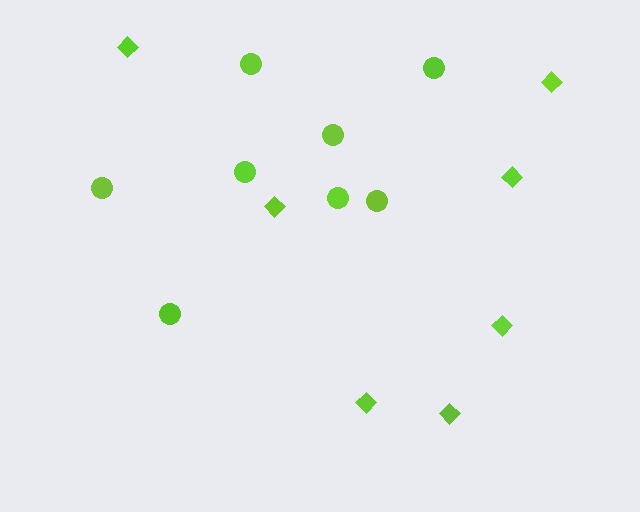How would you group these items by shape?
There are 2 groups: one group of circles (8) and one group of diamonds (7).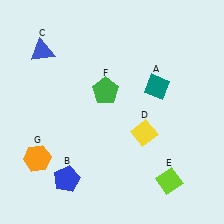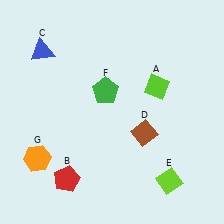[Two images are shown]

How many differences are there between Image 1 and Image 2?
There are 3 differences between the two images.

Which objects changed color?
A changed from teal to lime. B changed from blue to red. D changed from yellow to brown.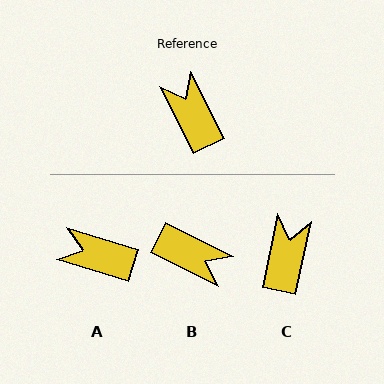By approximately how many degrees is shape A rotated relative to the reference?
Approximately 47 degrees counter-clockwise.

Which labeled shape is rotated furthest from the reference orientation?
B, about 143 degrees away.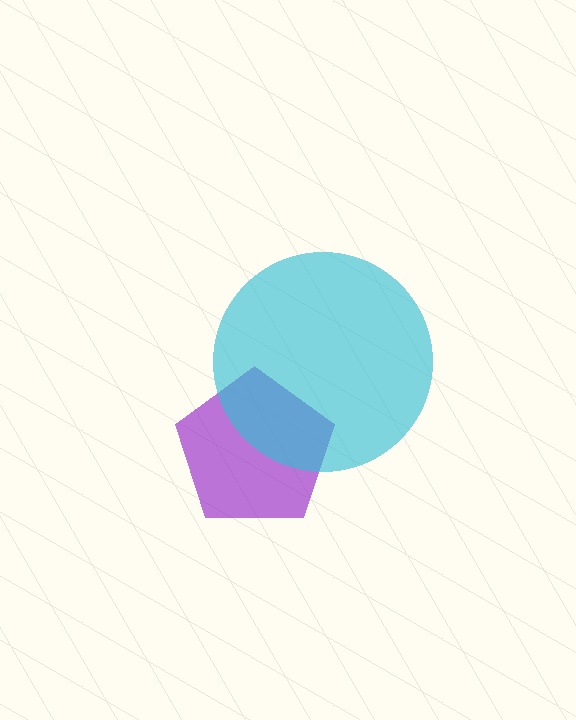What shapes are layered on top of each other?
The layered shapes are: a purple pentagon, a cyan circle.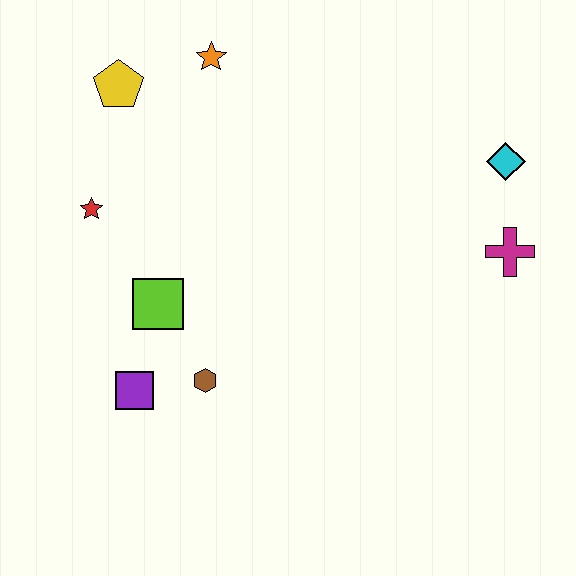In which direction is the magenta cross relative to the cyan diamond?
The magenta cross is below the cyan diamond.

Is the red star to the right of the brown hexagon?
No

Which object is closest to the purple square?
The brown hexagon is closest to the purple square.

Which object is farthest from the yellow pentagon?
The magenta cross is farthest from the yellow pentagon.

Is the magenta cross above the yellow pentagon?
No